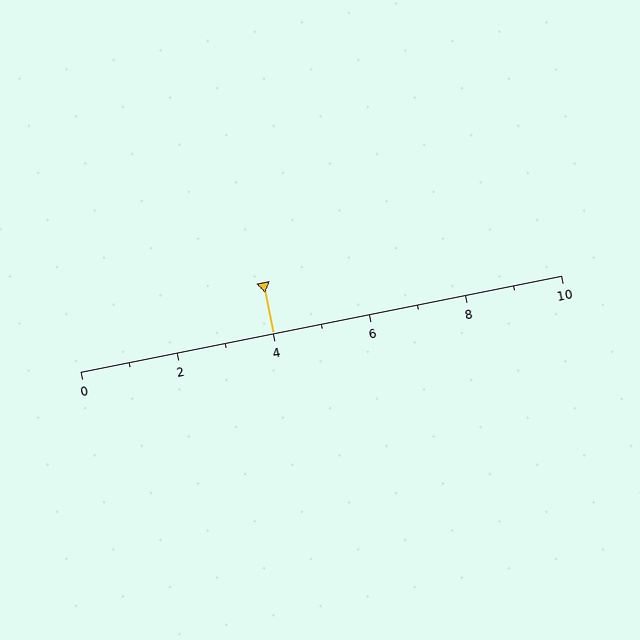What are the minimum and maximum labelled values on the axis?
The axis runs from 0 to 10.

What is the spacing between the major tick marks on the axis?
The major ticks are spaced 2 apart.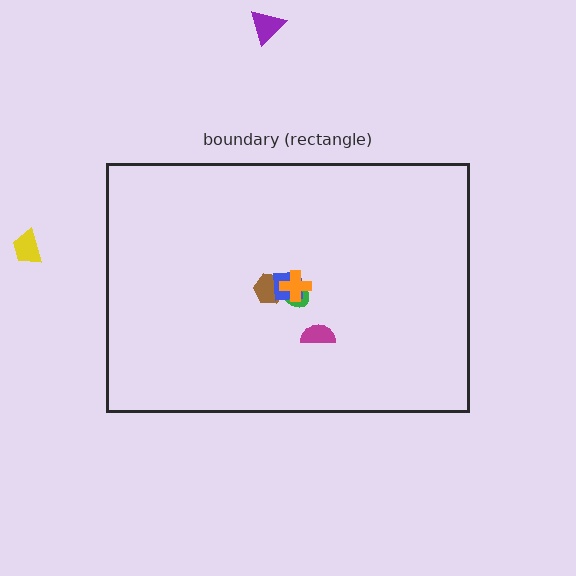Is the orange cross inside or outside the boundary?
Inside.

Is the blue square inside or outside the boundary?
Inside.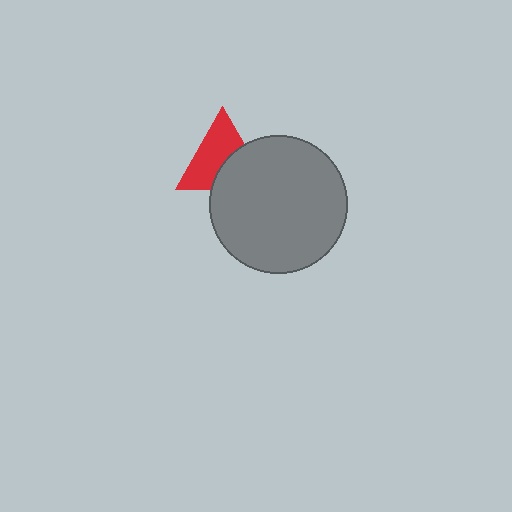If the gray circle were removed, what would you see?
You would see the complete red triangle.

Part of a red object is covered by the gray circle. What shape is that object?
It is a triangle.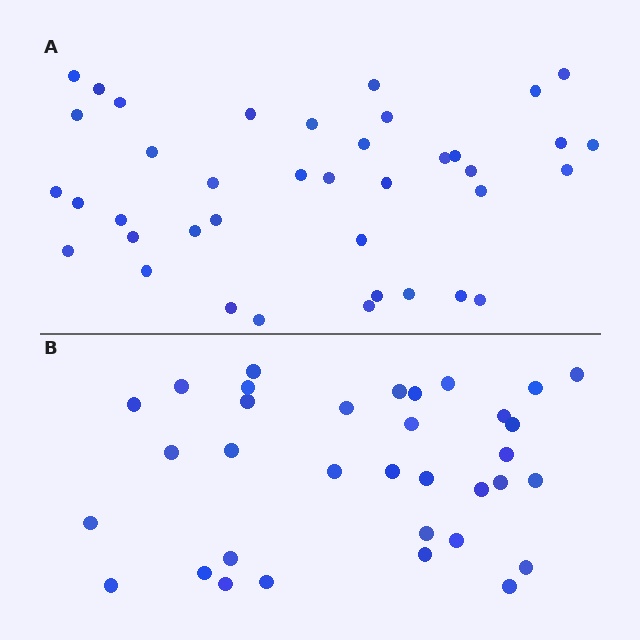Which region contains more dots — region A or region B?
Region A (the top region) has more dots.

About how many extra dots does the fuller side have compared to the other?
Region A has about 5 more dots than region B.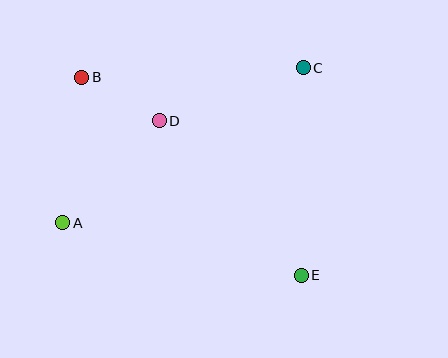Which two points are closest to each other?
Points B and D are closest to each other.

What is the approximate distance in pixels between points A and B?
The distance between A and B is approximately 147 pixels.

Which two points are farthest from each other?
Points B and E are farthest from each other.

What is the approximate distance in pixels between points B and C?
The distance between B and C is approximately 222 pixels.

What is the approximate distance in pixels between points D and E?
The distance between D and E is approximately 210 pixels.